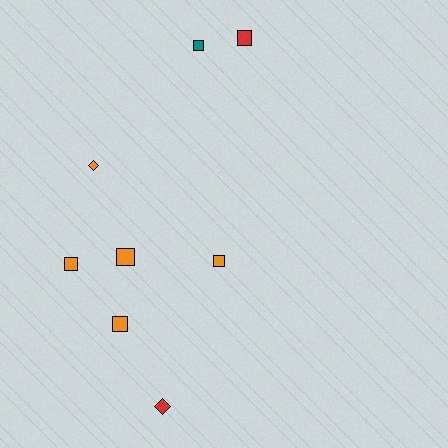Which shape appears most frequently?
Square, with 6 objects.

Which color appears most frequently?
Orange, with 5 objects.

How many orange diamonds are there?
There is 1 orange diamond.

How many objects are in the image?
There are 8 objects.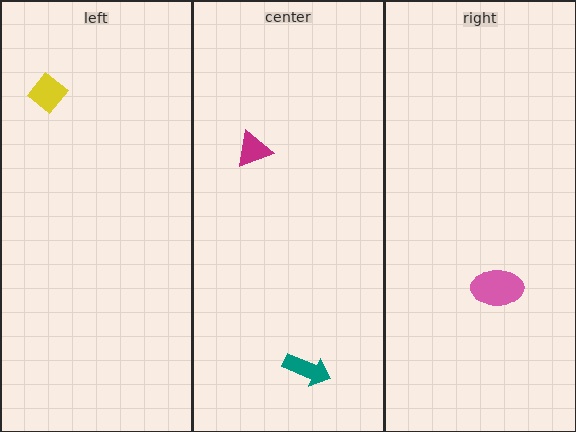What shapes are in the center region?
The teal arrow, the magenta triangle.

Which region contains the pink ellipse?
The right region.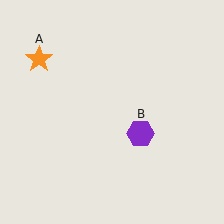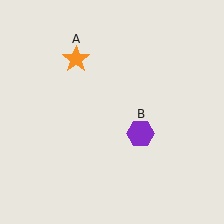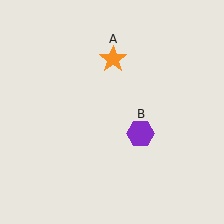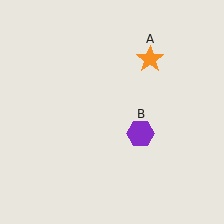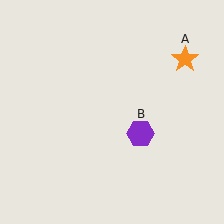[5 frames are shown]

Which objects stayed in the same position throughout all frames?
Purple hexagon (object B) remained stationary.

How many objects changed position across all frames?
1 object changed position: orange star (object A).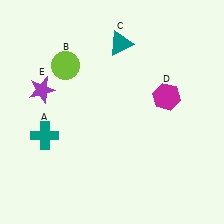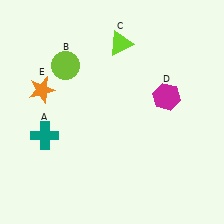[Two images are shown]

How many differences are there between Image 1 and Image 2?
There are 2 differences between the two images.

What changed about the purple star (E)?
In Image 1, E is purple. In Image 2, it changed to orange.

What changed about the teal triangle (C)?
In Image 1, C is teal. In Image 2, it changed to lime.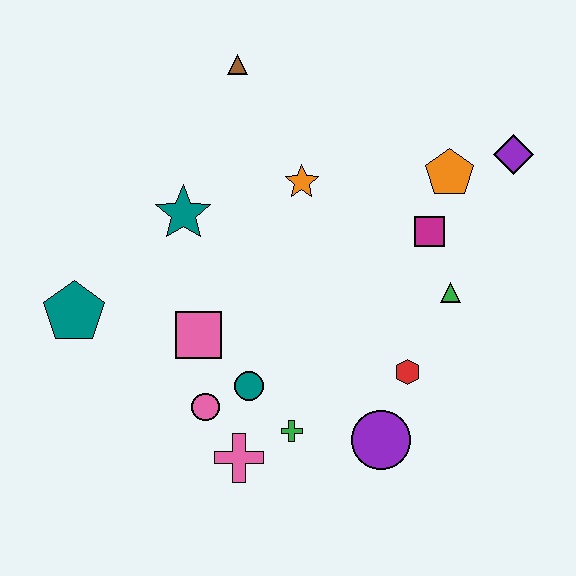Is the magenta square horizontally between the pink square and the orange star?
No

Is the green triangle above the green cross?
Yes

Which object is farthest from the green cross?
The brown triangle is farthest from the green cross.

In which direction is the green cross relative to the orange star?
The green cross is below the orange star.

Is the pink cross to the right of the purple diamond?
No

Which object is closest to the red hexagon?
The purple circle is closest to the red hexagon.